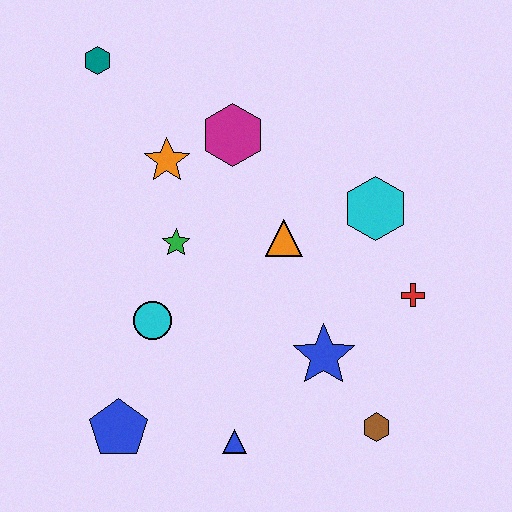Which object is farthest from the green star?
The brown hexagon is farthest from the green star.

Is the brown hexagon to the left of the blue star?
No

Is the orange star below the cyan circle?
No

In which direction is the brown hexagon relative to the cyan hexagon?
The brown hexagon is below the cyan hexagon.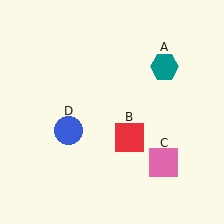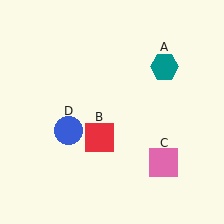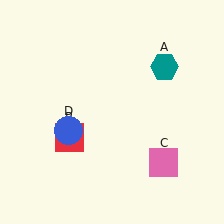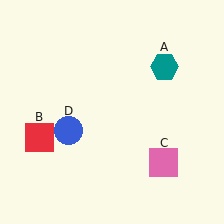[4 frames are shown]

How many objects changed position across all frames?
1 object changed position: red square (object B).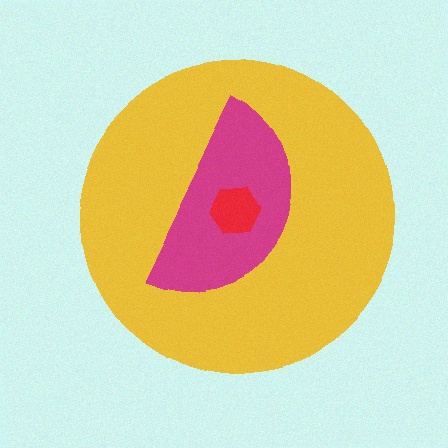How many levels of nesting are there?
3.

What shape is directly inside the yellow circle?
The magenta semicircle.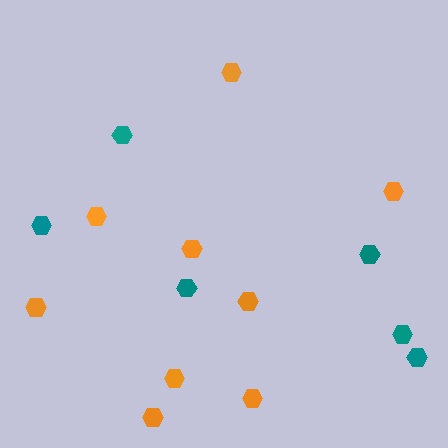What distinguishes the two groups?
There are 2 groups: one group of orange hexagons (9) and one group of teal hexagons (6).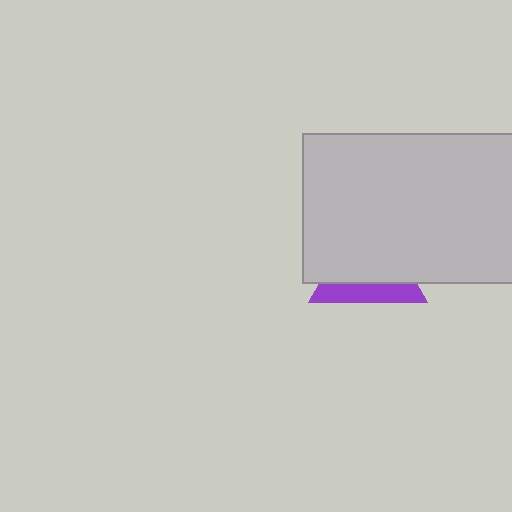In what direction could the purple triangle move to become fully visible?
The purple triangle could move down. That would shift it out from behind the light gray rectangle entirely.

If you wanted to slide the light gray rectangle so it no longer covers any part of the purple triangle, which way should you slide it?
Slide it up — that is the most direct way to separate the two shapes.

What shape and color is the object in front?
The object in front is a light gray rectangle.